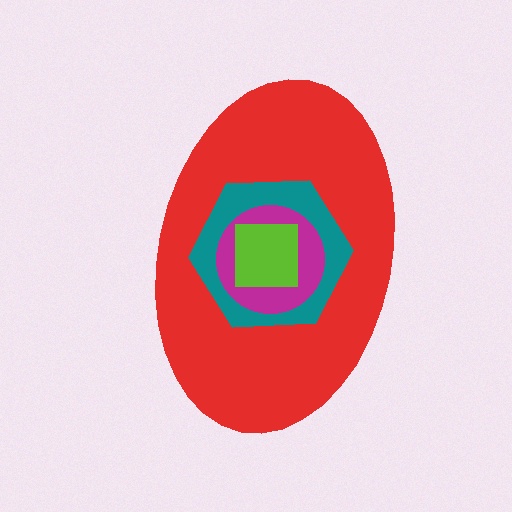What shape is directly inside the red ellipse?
The teal hexagon.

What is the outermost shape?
The red ellipse.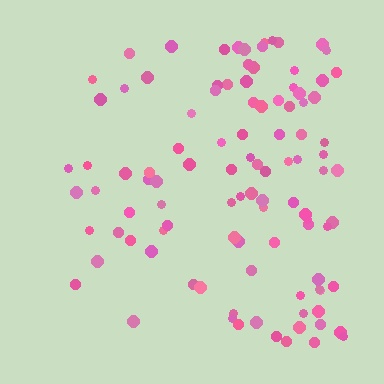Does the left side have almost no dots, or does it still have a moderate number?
Still a moderate number, just noticeably fewer than the right.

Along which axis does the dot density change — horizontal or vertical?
Horizontal.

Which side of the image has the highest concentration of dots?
The right.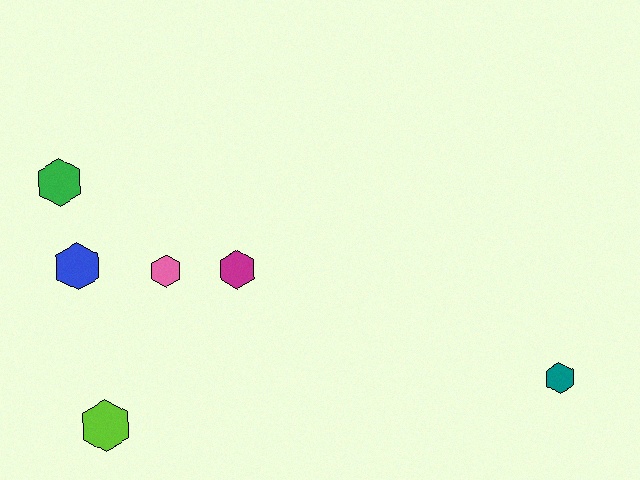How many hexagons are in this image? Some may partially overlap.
There are 6 hexagons.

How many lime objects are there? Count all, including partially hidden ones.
There is 1 lime object.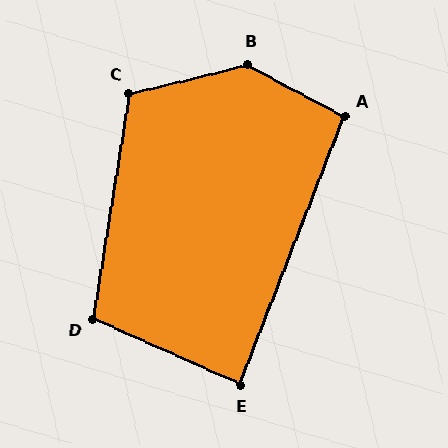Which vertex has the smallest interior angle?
E, at approximately 87 degrees.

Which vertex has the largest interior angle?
B, at approximately 138 degrees.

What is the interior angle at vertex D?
Approximately 105 degrees (obtuse).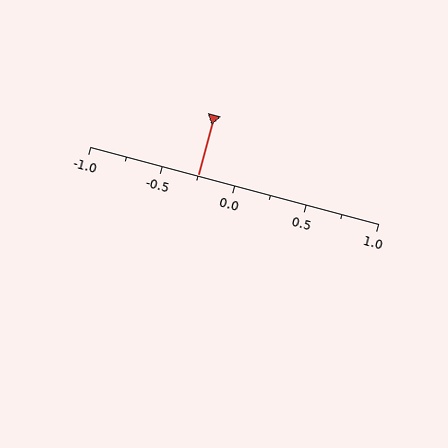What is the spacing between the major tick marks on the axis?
The major ticks are spaced 0.5 apart.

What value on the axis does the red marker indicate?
The marker indicates approximately -0.25.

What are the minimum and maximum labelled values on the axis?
The axis runs from -1.0 to 1.0.